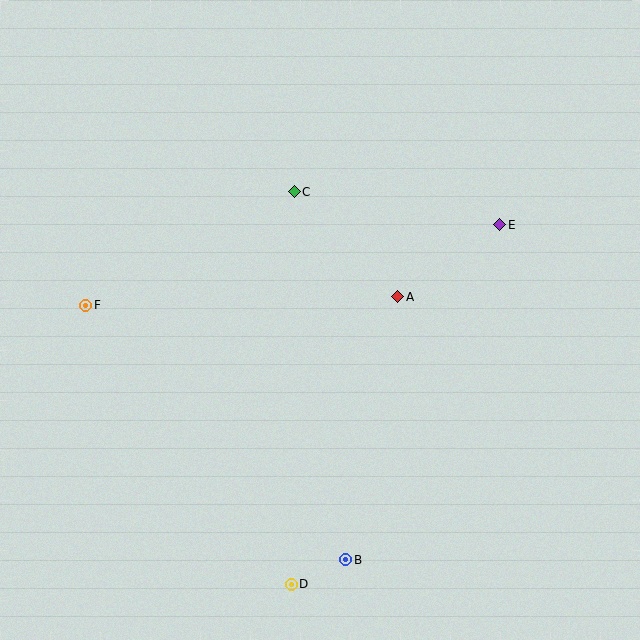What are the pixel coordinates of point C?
Point C is at (294, 192).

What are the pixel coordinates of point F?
Point F is at (86, 305).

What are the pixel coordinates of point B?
Point B is at (346, 560).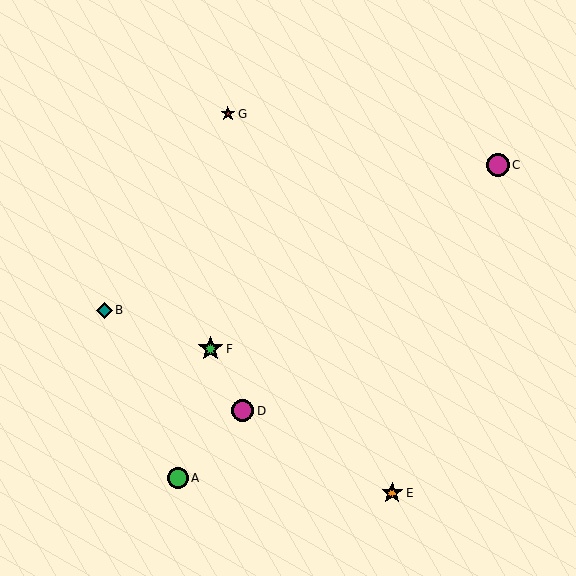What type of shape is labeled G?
Shape G is a red star.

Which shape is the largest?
The green star (labeled F) is the largest.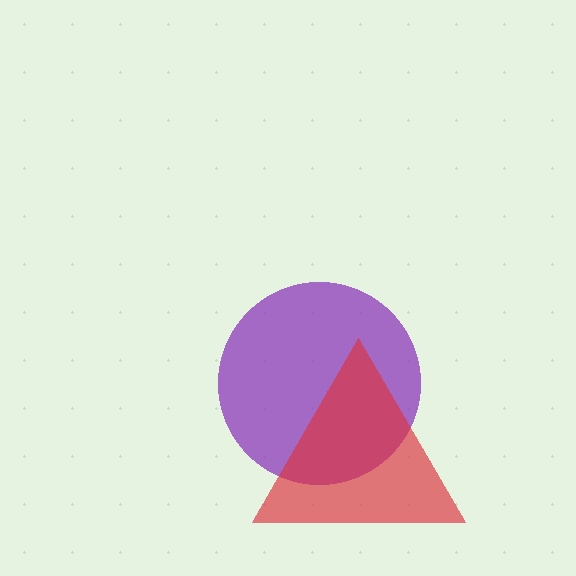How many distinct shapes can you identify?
There are 2 distinct shapes: a purple circle, a red triangle.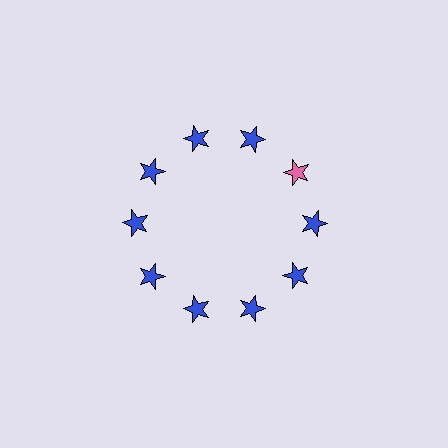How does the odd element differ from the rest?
It has a different color: pink instead of blue.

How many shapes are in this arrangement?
There are 10 shapes arranged in a ring pattern.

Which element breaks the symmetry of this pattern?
The pink star at roughly the 2 o'clock position breaks the symmetry. All other shapes are blue stars.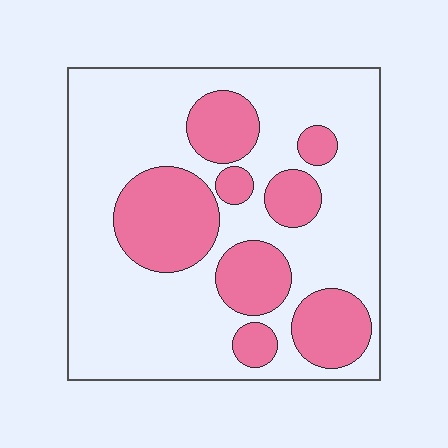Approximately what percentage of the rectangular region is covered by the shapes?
Approximately 30%.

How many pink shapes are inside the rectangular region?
8.